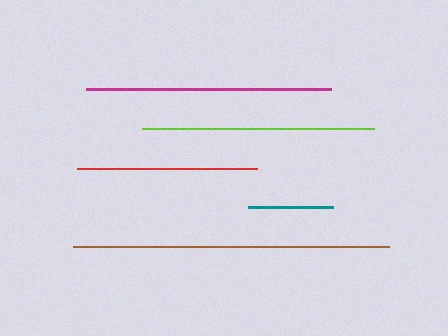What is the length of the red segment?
The red segment is approximately 180 pixels long.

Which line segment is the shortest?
The teal line is the shortest at approximately 85 pixels.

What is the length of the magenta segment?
The magenta segment is approximately 245 pixels long.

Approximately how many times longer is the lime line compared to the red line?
The lime line is approximately 1.3 times the length of the red line.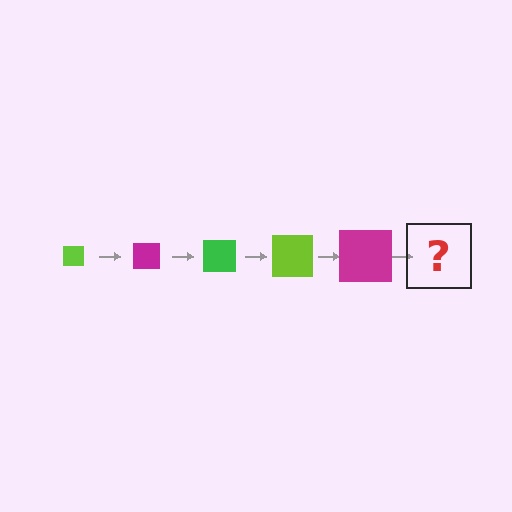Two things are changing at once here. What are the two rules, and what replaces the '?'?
The two rules are that the square grows larger each step and the color cycles through lime, magenta, and green. The '?' should be a green square, larger than the previous one.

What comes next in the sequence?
The next element should be a green square, larger than the previous one.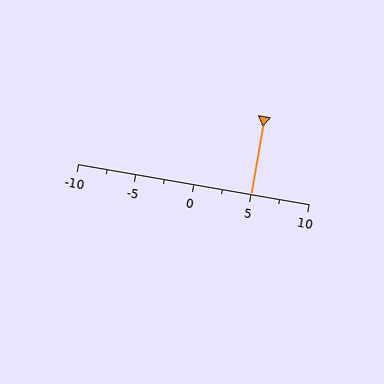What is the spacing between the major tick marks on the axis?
The major ticks are spaced 5 apart.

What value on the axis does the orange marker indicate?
The marker indicates approximately 5.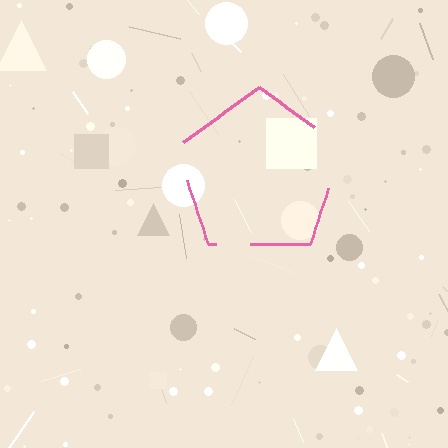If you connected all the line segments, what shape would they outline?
They would outline a pentagon.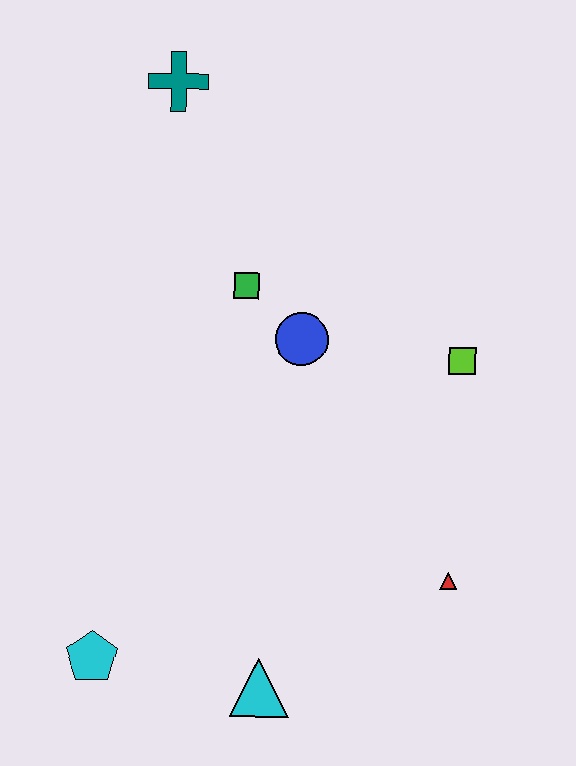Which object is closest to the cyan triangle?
The cyan pentagon is closest to the cyan triangle.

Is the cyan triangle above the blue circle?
No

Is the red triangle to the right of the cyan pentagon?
Yes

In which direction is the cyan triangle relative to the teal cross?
The cyan triangle is below the teal cross.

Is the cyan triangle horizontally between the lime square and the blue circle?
No